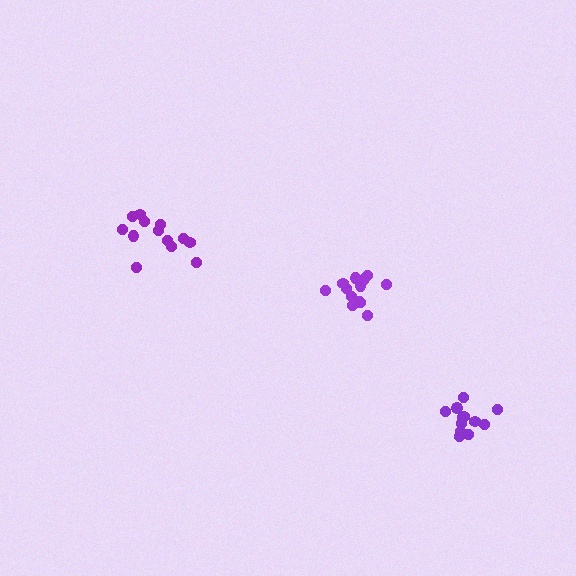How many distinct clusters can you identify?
There are 3 distinct clusters.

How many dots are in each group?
Group 1: 13 dots, Group 2: 13 dots, Group 3: 12 dots (38 total).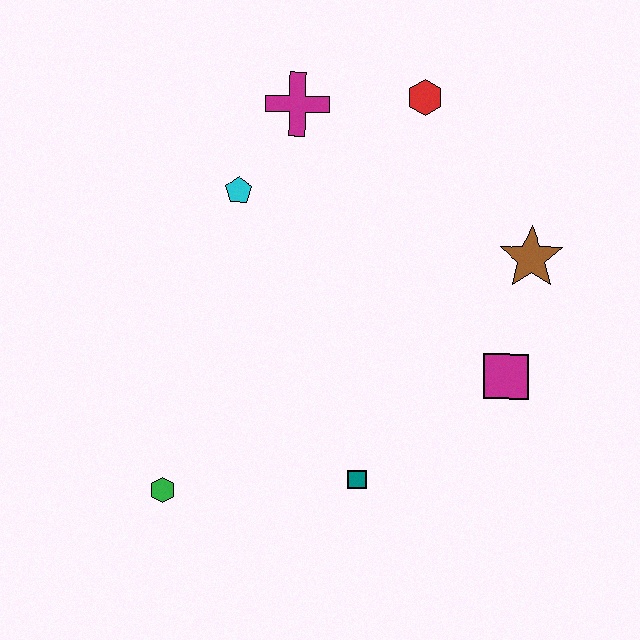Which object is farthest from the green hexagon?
The red hexagon is farthest from the green hexagon.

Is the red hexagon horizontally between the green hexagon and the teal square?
No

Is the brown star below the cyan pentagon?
Yes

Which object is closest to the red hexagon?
The magenta cross is closest to the red hexagon.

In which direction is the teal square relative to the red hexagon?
The teal square is below the red hexagon.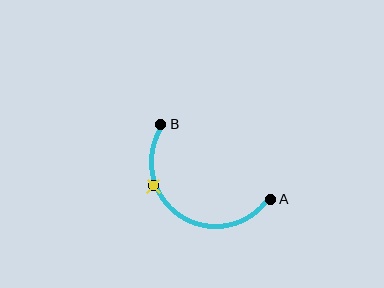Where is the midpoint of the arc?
The arc midpoint is the point on the curve farthest from the straight line joining A and B. It sits below and to the left of that line.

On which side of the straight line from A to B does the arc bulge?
The arc bulges below and to the left of the straight line connecting A and B.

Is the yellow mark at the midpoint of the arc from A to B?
No. The yellow mark lies on the arc but is closer to endpoint B. The arc midpoint would be at the point on the curve equidistant along the arc from both A and B.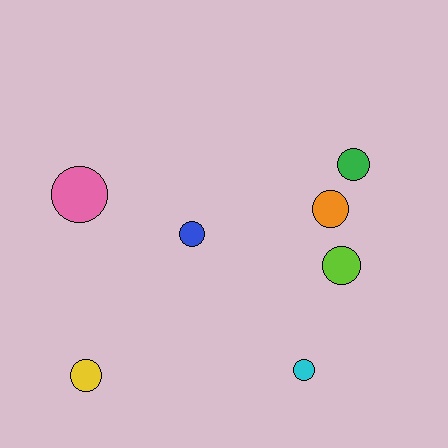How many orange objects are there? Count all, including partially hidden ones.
There is 1 orange object.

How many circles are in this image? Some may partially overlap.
There are 7 circles.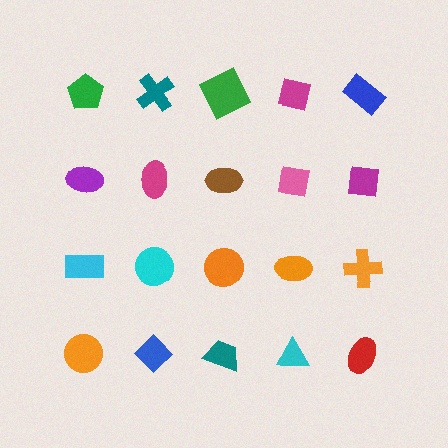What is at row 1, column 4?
A magenta square.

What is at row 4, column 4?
A cyan triangle.